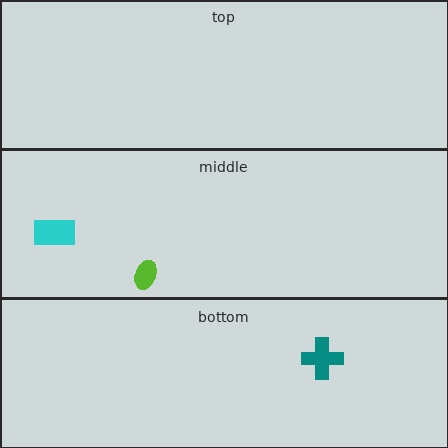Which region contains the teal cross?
The bottom region.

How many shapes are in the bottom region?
1.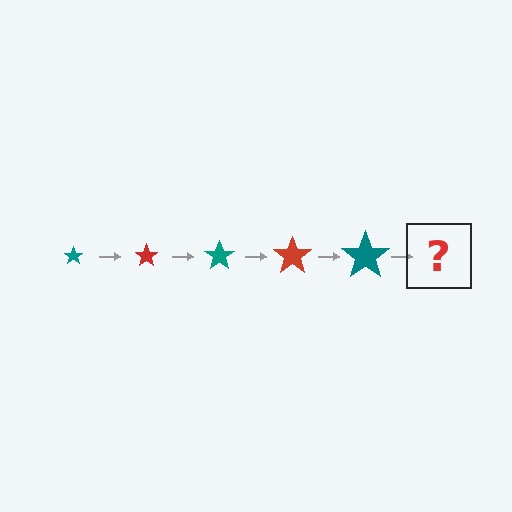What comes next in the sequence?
The next element should be a red star, larger than the previous one.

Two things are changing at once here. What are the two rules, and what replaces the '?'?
The two rules are that the star grows larger each step and the color cycles through teal and red. The '?' should be a red star, larger than the previous one.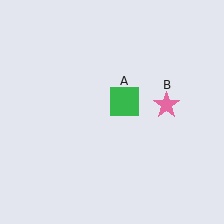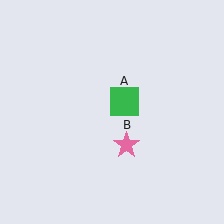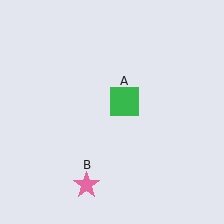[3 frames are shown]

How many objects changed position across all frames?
1 object changed position: pink star (object B).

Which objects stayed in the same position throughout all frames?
Green square (object A) remained stationary.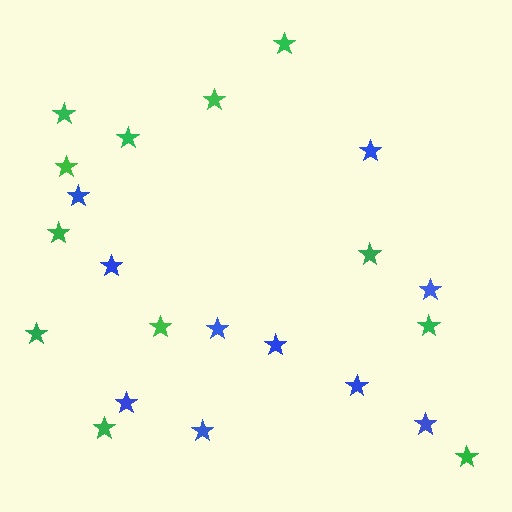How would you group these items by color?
There are 2 groups: one group of blue stars (10) and one group of green stars (12).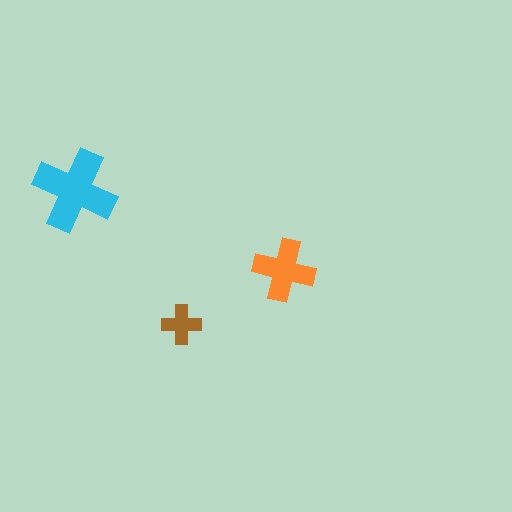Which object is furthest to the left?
The cyan cross is leftmost.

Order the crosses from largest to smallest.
the cyan one, the orange one, the brown one.